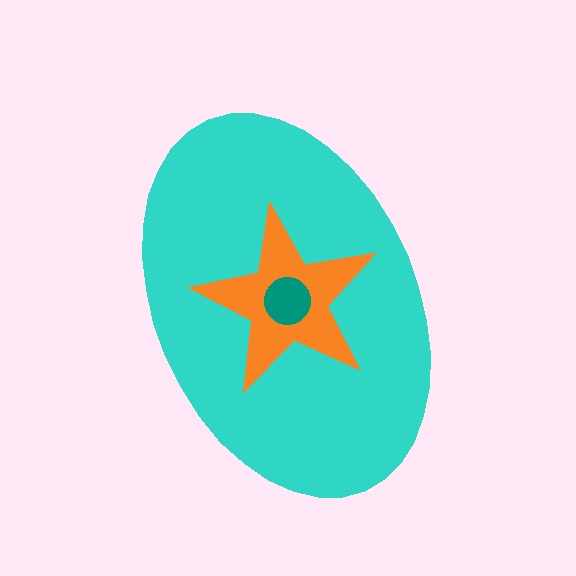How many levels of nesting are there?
3.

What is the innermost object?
The teal circle.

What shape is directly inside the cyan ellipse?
The orange star.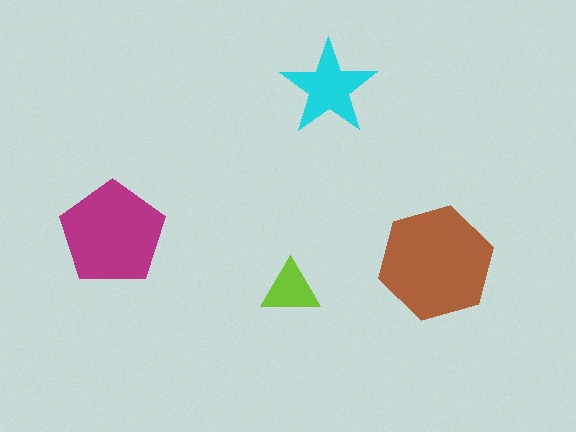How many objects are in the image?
There are 4 objects in the image.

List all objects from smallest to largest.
The lime triangle, the cyan star, the magenta pentagon, the brown hexagon.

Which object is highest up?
The cyan star is topmost.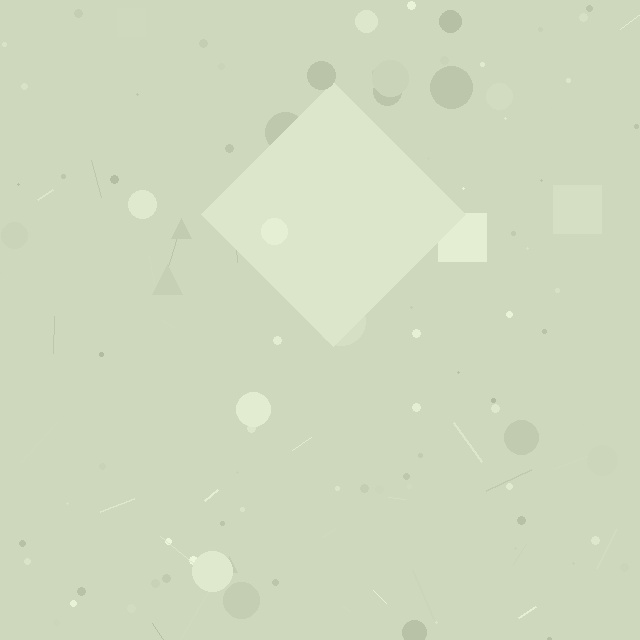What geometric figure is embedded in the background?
A diamond is embedded in the background.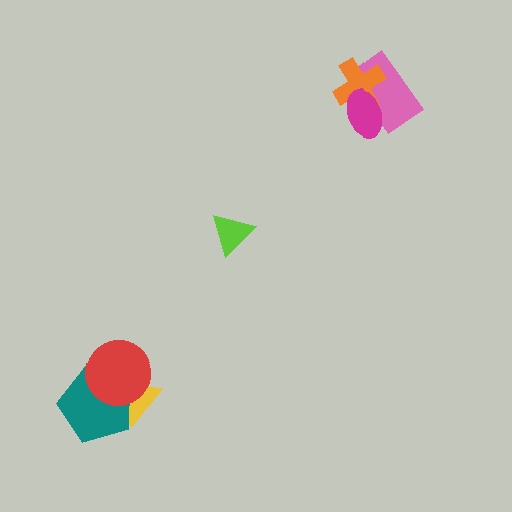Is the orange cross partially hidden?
Yes, it is partially covered by another shape.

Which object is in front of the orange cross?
The magenta ellipse is in front of the orange cross.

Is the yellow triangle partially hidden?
Yes, it is partially covered by another shape.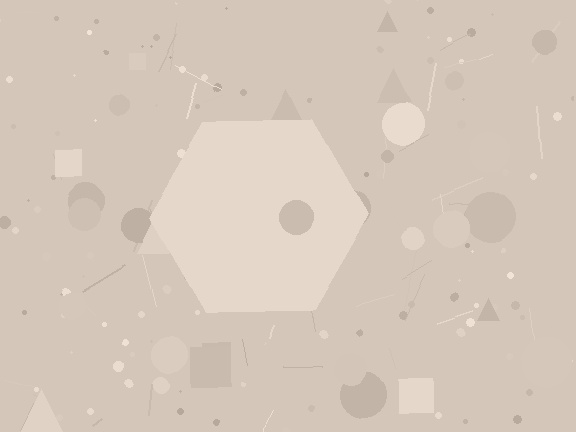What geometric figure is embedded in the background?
A hexagon is embedded in the background.